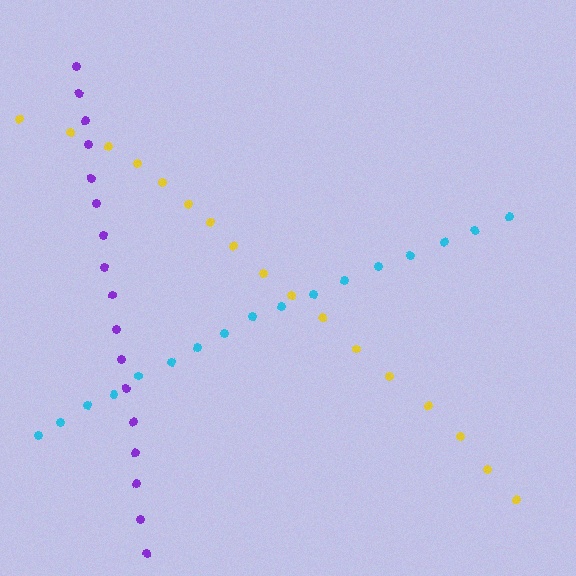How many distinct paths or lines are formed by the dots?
There are 3 distinct paths.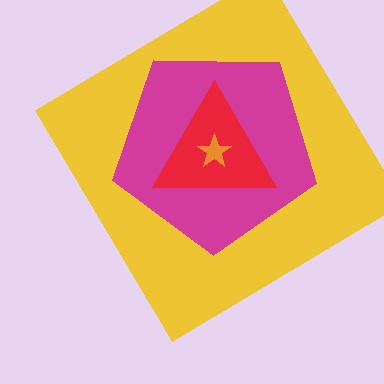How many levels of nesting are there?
4.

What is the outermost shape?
The yellow diamond.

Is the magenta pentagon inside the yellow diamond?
Yes.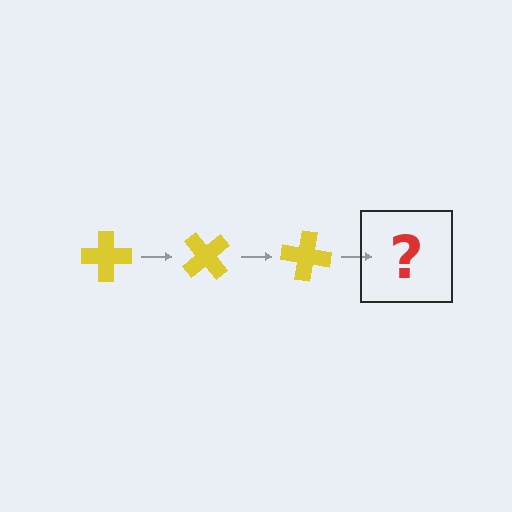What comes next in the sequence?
The next element should be a yellow cross rotated 150 degrees.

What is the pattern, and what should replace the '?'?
The pattern is that the cross rotates 50 degrees each step. The '?' should be a yellow cross rotated 150 degrees.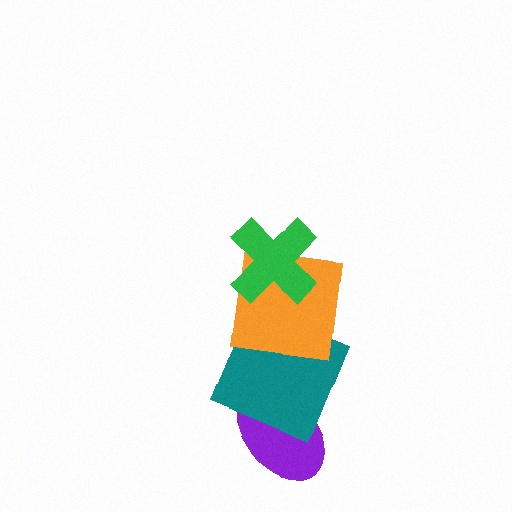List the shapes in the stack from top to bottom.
From top to bottom: the green cross, the orange square, the teal square, the purple ellipse.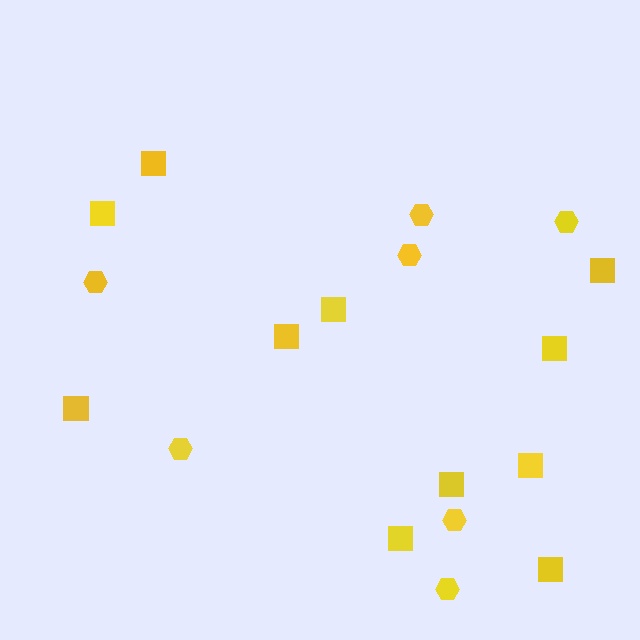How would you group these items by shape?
There are 2 groups: one group of hexagons (7) and one group of squares (11).